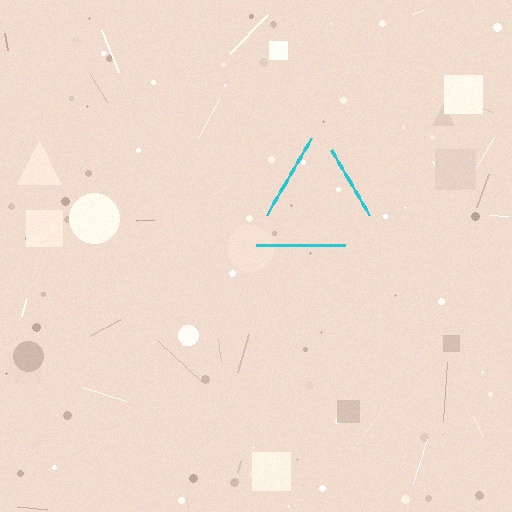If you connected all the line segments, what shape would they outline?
They would outline a triangle.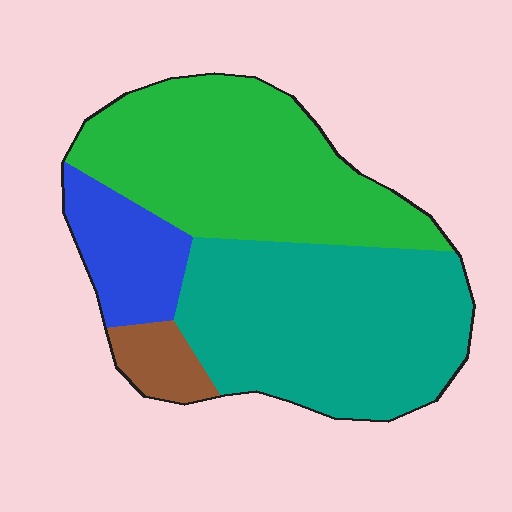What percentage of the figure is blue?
Blue covers around 10% of the figure.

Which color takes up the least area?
Brown, at roughly 5%.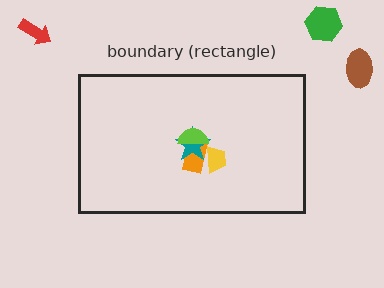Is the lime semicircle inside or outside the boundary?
Inside.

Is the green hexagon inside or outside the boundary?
Outside.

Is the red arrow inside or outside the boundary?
Outside.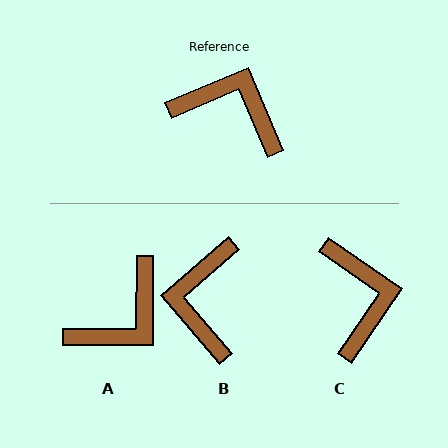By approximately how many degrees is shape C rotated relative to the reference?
Approximately 57 degrees clockwise.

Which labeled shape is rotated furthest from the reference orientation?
A, about 113 degrees away.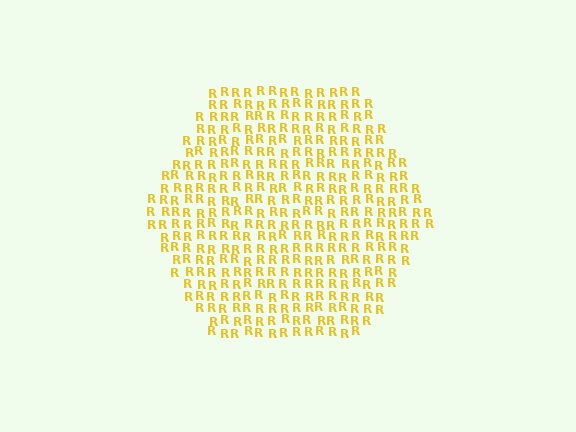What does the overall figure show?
The overall figure shows a hexagon.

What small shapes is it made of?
It is made of small letter R's.